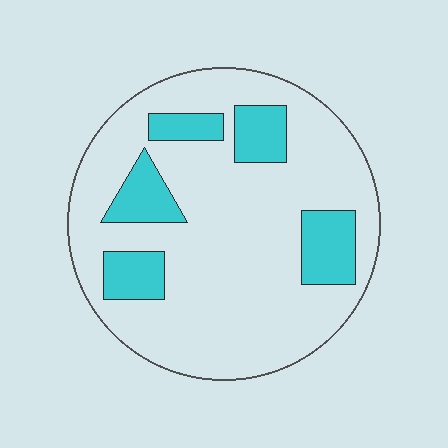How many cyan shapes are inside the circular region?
5.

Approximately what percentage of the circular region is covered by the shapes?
Approximately 20%.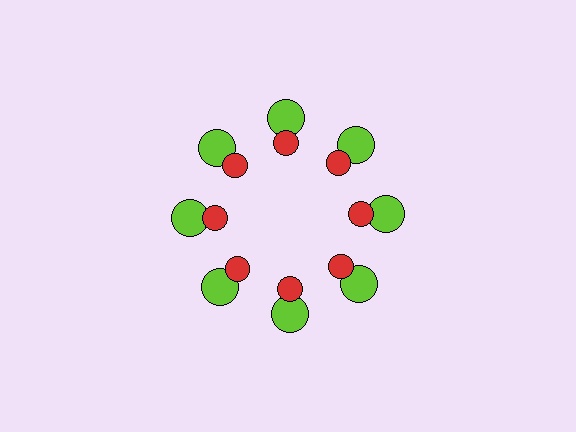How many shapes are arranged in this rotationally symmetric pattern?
There are 16 shapes, arranged in 8 groups of 2.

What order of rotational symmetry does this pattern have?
This pattern has 8-fold rotational symmetry.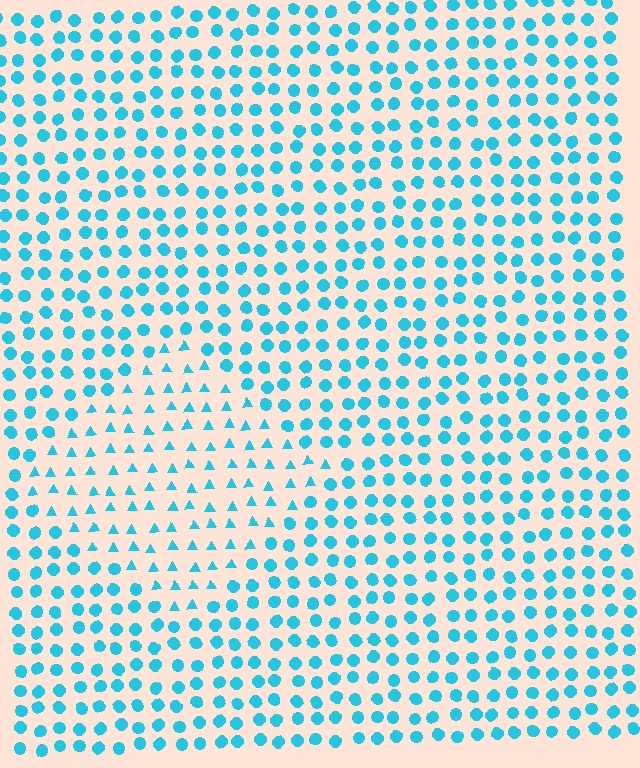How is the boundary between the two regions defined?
The boundary is defined by a change in element shape: triangles inside vs. circles outside. All elements share the same color and spacing.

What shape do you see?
I see a diamond.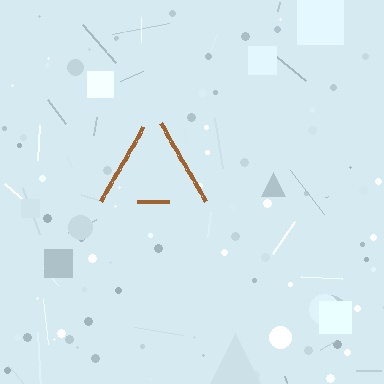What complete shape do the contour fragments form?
The contour fragments form a triangle.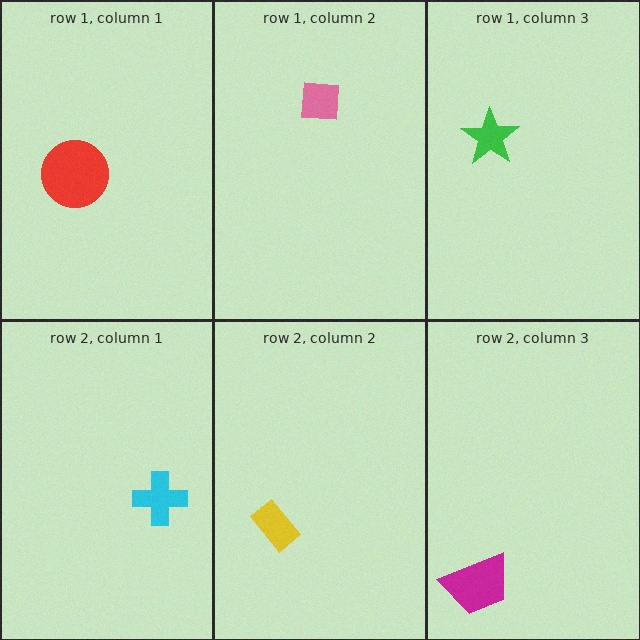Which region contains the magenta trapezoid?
The row 2, column 3 region.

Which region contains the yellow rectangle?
The row 2, column 2 region.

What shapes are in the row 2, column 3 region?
The magenta trapezoid.